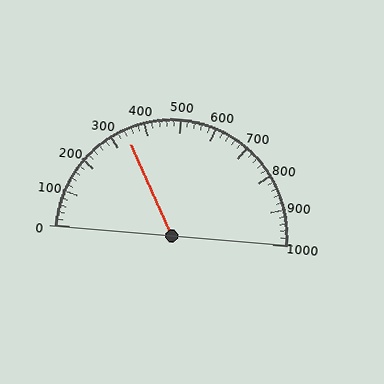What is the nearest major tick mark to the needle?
The nearest major tick mark is 300.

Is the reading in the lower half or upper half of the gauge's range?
The reading is in the lower half of the range (0 to 1000).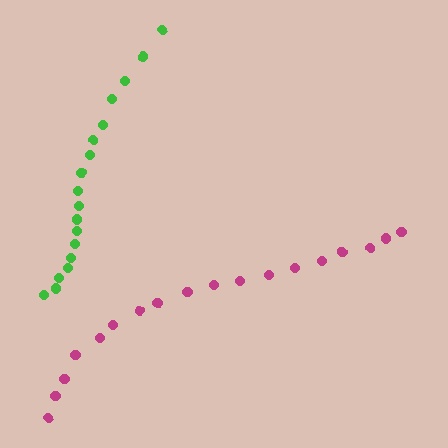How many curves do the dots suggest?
There are 2 distinct paths.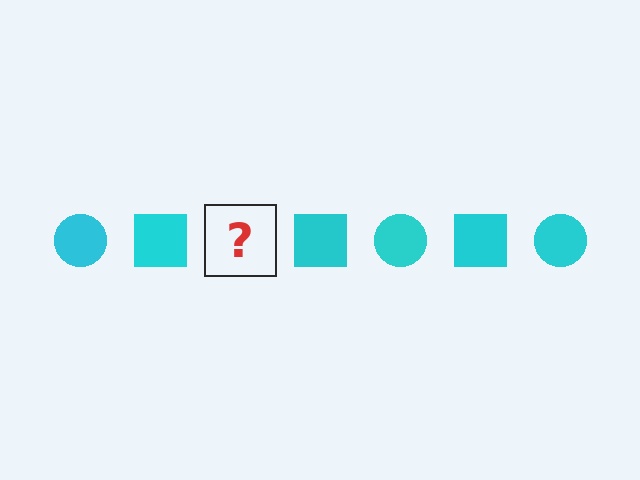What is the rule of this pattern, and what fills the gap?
The rule is that the pattern cycles through circle, square shapes in cyan. The gap should be filled with a cyan circle.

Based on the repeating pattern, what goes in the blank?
The blank should be a cyan circle.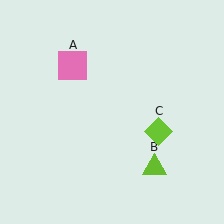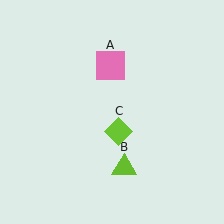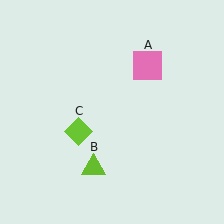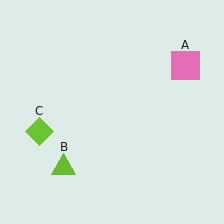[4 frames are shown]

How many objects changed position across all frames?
3 objects changed position: pink square (object A), lime triangle (object B), lime diamond (object C).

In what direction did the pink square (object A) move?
The pink square (object A) moved right.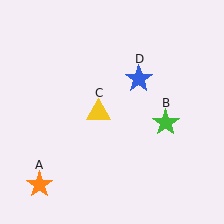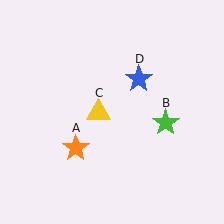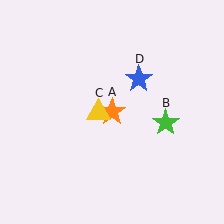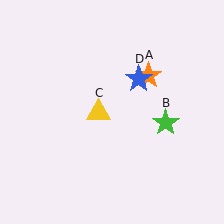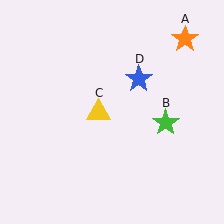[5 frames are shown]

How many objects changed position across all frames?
1 object changed position: orange star (object A).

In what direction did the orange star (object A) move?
The orange star (object A) moved up and to the right.